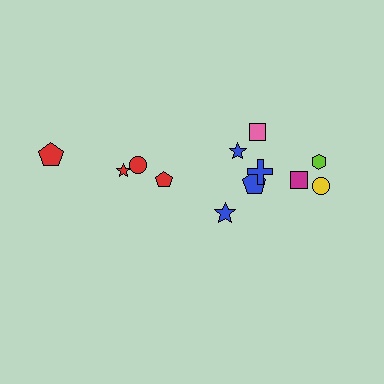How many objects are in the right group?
There are 8 objects.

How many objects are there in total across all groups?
There are 12 objects.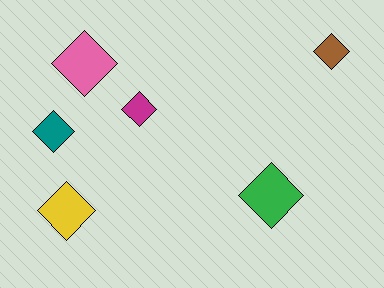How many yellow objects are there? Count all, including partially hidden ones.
There is 1 yellow object.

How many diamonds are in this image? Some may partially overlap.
There are 6 diamonds.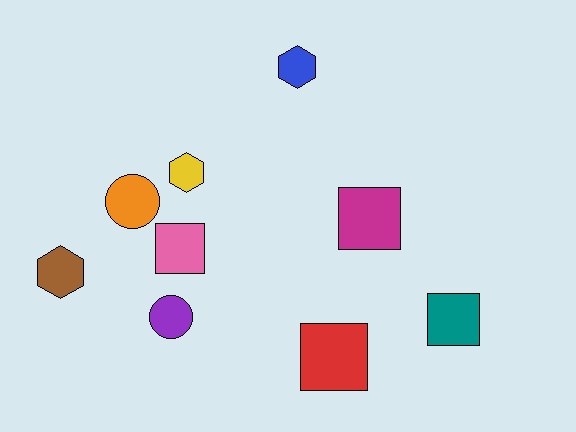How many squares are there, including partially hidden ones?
There are 4 squares.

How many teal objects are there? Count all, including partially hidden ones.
There is 1 teal object.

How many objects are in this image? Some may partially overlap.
There are 9 objects.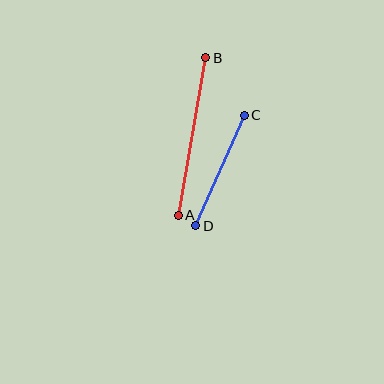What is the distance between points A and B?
The distance is approximately 160 pixels.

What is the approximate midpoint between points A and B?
The midpoint is at approximately (192, 137) pixels.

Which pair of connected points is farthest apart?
Points A and B are farthest apart.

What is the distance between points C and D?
The distance is approximately 121 pixels.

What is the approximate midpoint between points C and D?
The midpoint is at approximately (220, 170) pixels.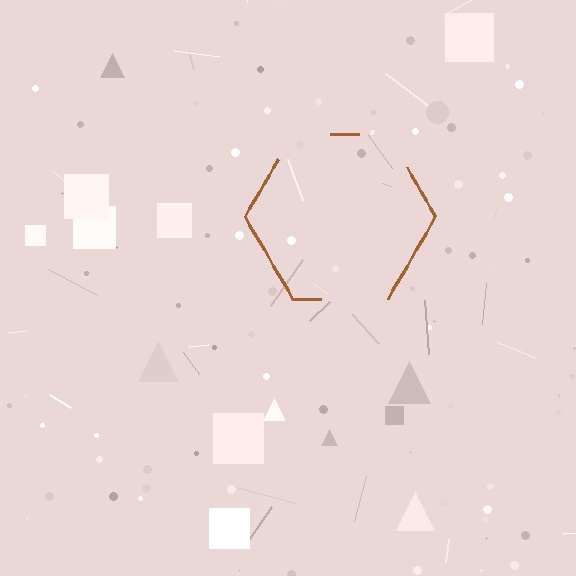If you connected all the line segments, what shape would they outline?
They would outline a hexagon.